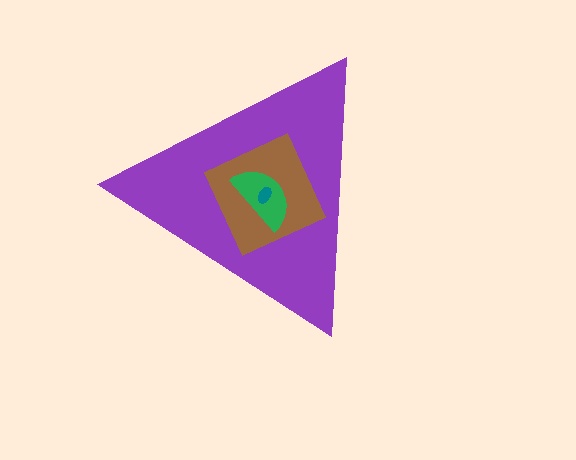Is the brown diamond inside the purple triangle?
Yes.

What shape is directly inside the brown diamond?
The green semicircle.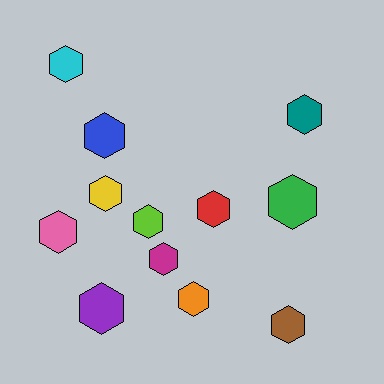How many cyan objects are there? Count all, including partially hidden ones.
There is 1 cyan object.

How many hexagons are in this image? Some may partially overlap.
There are 12 hexagons.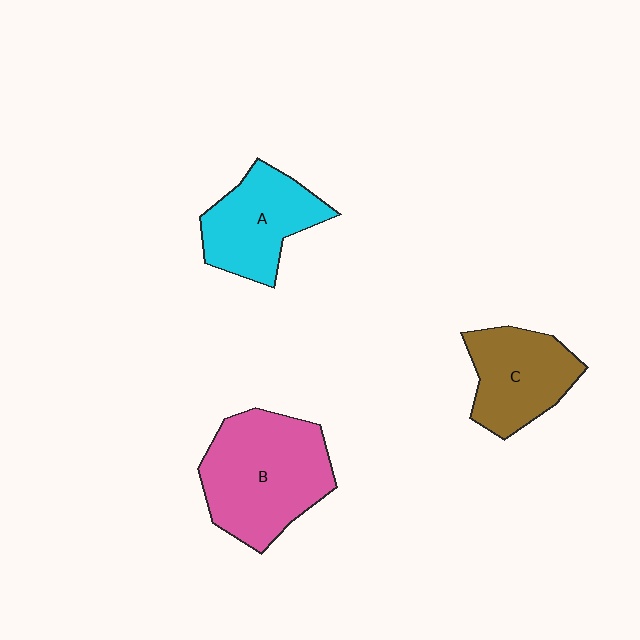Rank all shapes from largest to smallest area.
From largest to smallest: B (pink), A (cyan), C (brown).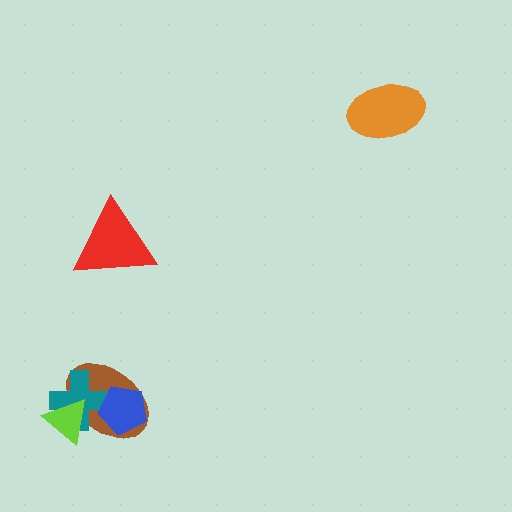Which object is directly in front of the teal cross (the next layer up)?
The blue pentagon is directly in front of the teal cross.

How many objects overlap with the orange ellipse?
0 objects overlap with the orange ellipse.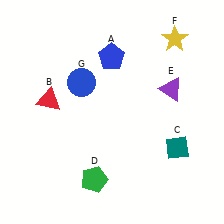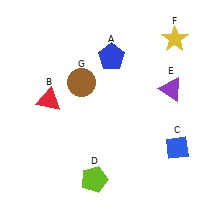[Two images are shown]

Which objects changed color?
C changed from teal to blue. D changed from green to lime. G changed from blue to brown.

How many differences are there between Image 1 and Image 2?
There are 3 differences between the two images.